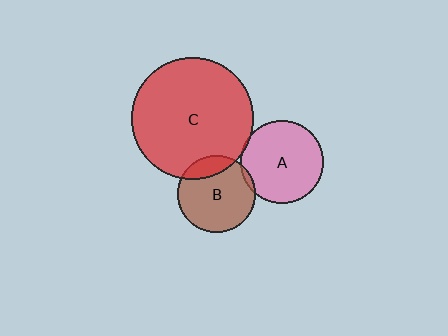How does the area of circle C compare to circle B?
Approximately 2.5 times.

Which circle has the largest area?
Circle C (red).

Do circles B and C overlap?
Yes.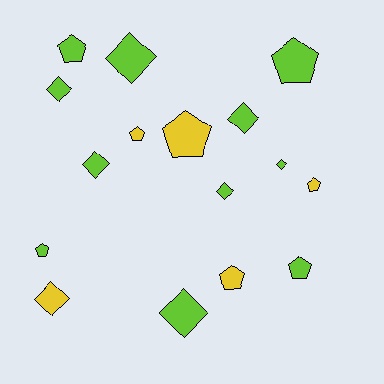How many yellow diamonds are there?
There is 1 yellow diamond.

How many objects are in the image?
There are 16 objects.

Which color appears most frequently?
Lime, with 11 objects.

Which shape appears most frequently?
Diamond, with 8 objects.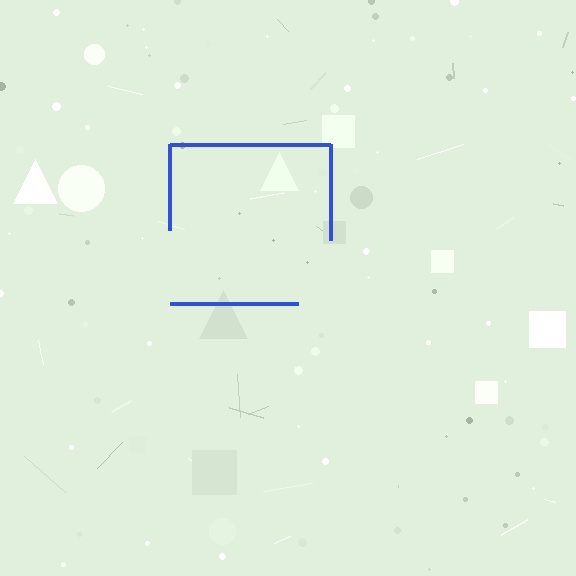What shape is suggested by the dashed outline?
The dashed outline suggests a square.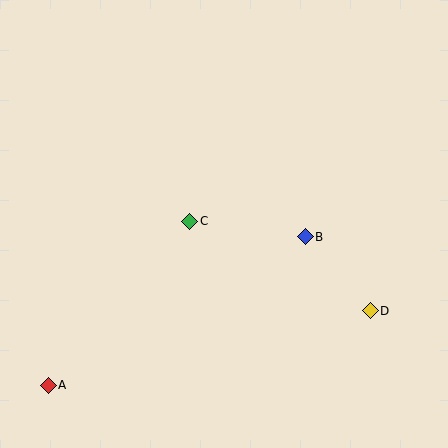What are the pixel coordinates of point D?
Point D is at (370, 311).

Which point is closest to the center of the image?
Point C at (190, 221) is closest to the center.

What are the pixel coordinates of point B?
Point B is at (305, 237).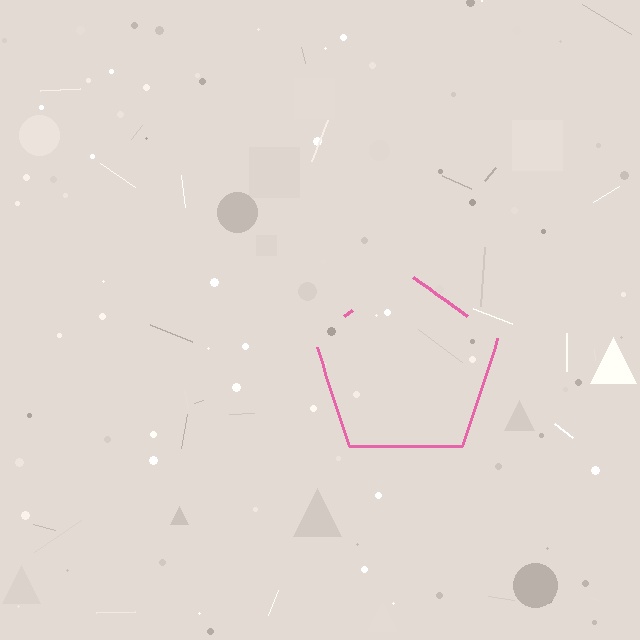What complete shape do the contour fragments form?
The contour fragments form a pentagon.